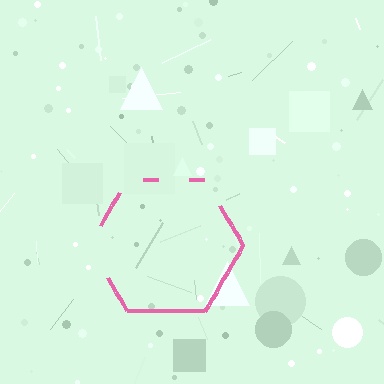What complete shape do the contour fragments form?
The contour fragments form a hexagon.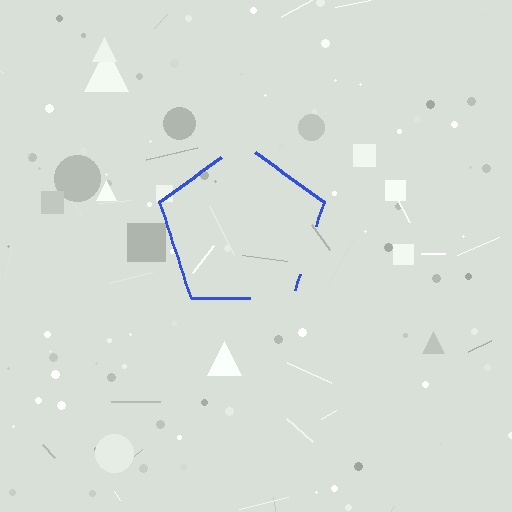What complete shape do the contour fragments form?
The contour fragments form a pentagon.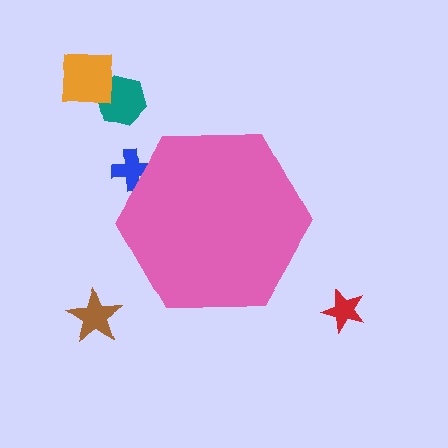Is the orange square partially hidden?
No, the orange square is fully visible.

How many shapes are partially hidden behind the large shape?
1 shape is partially hidden.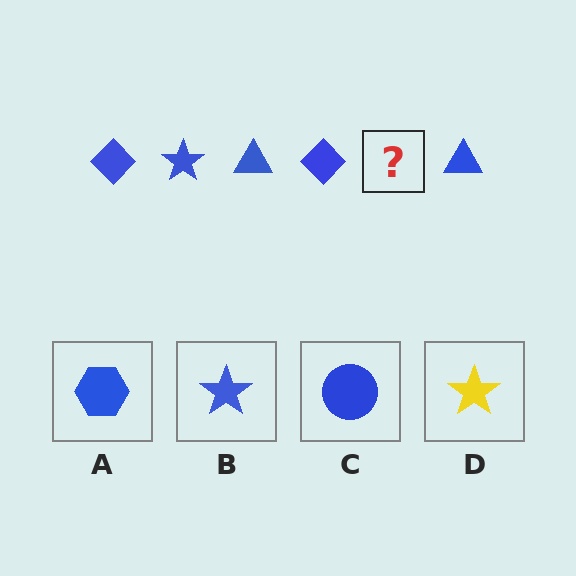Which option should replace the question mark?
Option B.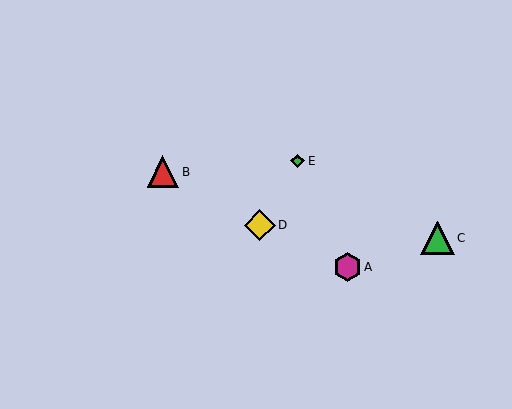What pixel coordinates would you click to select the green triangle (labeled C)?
Click at (437, 238) to select the green triangle C.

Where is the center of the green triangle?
The center of the green triangle is at (437, 238).